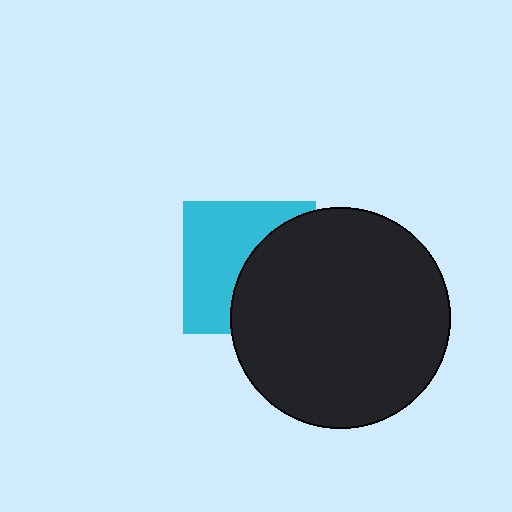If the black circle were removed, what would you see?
You would see the complete cyan square.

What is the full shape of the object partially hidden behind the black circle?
The partially hidden object is a cyan square.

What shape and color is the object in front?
The object in front is a black circle.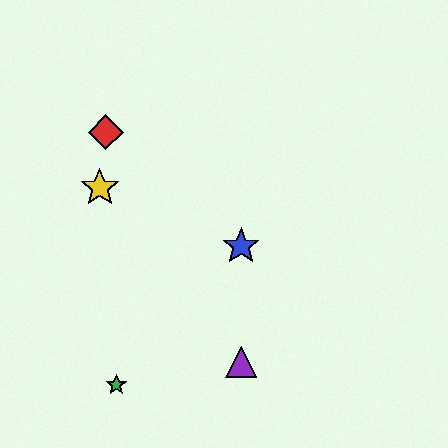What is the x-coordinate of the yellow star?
The yellow star is at x≈100.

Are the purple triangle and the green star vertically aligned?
No, the purple triangle is at x≈241 and the green star is at x≈116.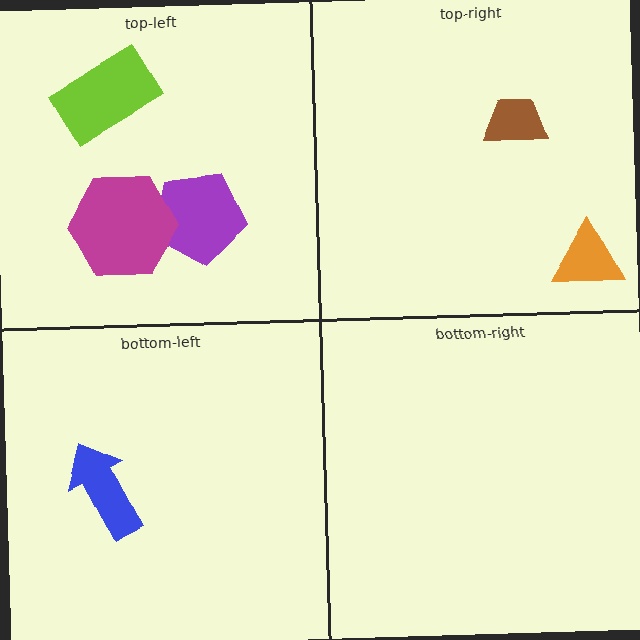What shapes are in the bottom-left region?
The blue arrow.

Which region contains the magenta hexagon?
The top-left region.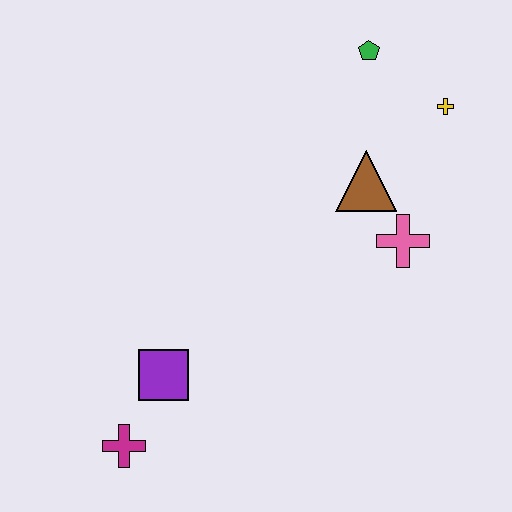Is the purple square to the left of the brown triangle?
Yes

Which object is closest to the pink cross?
The brown triangle is closest to the pink cross.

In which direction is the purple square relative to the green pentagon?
The purple square is below the green pentagon.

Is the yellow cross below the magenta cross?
No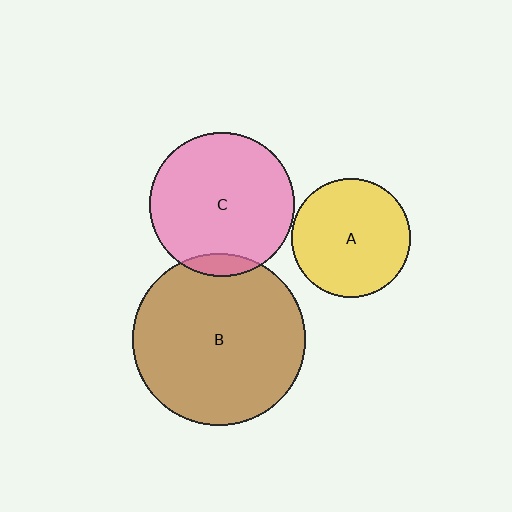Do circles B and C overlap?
Yes.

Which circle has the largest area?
Circle B (brown).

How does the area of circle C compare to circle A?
Approximately 1.5 times.